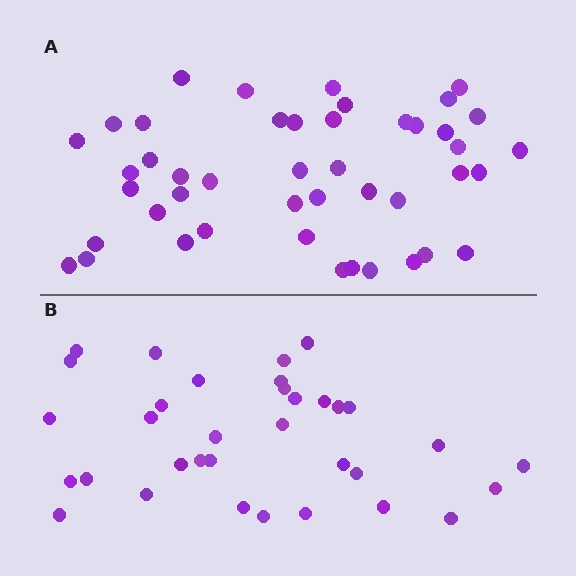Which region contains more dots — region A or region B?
Region A (the top region) has more dots.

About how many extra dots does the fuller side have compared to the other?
Region A has roughly 12 or so more dots than region B.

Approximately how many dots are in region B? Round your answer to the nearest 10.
About 30 dots. (The exact count is 34, which rounds to 30.)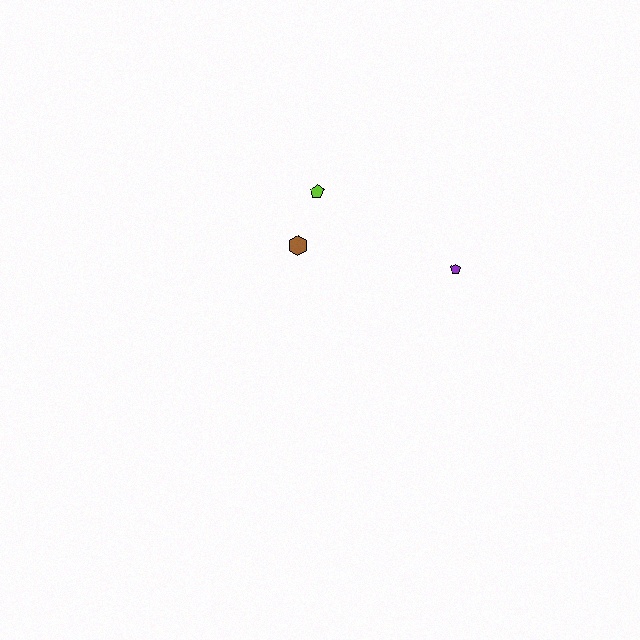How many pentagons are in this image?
There are 2 pentagons.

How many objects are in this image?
There are 3 objects.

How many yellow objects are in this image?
There are no yellow objects.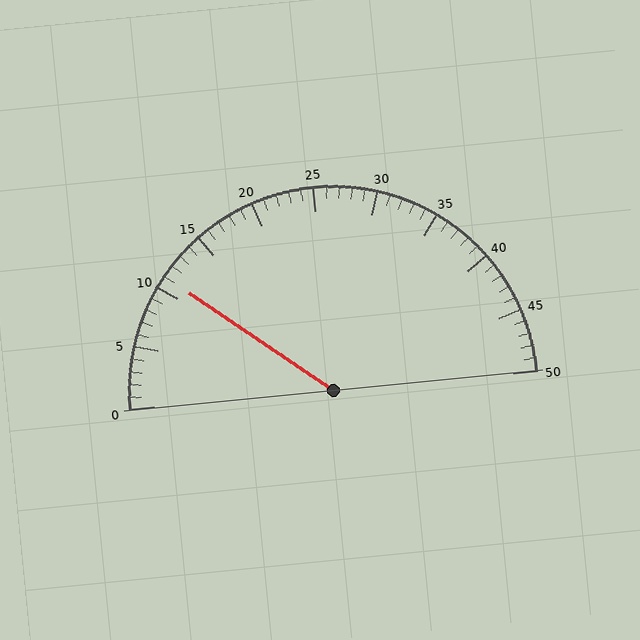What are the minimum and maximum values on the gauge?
The gauge ranges from 0 to 50.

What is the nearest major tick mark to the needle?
The nearest major tick mark is 10.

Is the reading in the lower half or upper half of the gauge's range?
The reading is in the lower half of the range (0 to 50).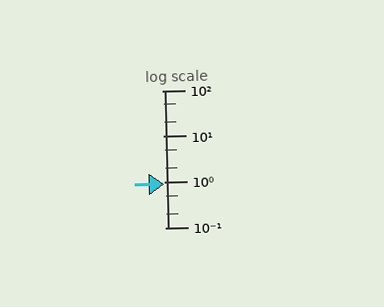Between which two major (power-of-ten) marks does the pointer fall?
The pointer is between 0.1 and 1.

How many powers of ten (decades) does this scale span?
The scale spans 3 decades, from 0.1 to 100.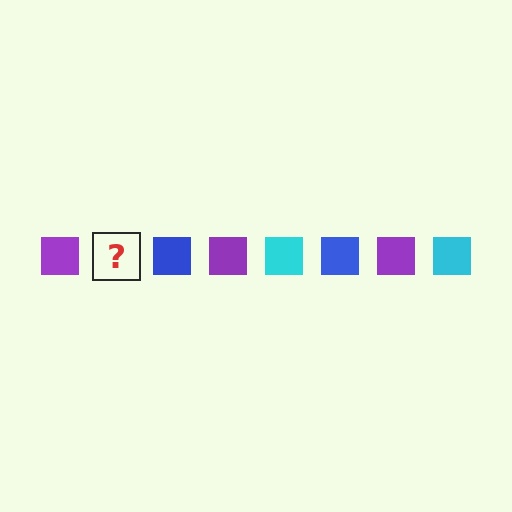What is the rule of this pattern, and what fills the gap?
The rule is that the pattern cycles through purple, cyan, blue squares. The gap should be filled with a cyan square.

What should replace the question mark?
The question mark should be replaced with a cyan square.